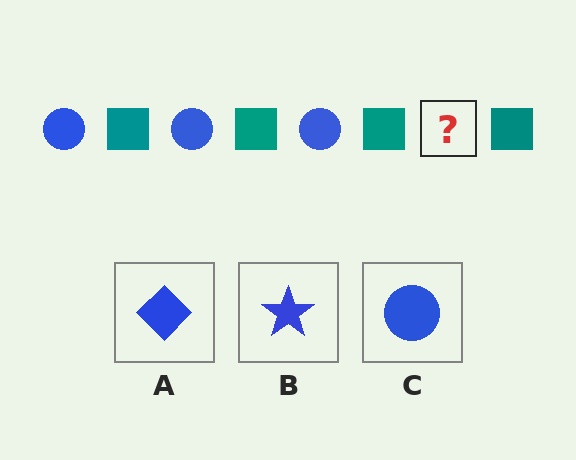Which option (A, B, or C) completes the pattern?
C.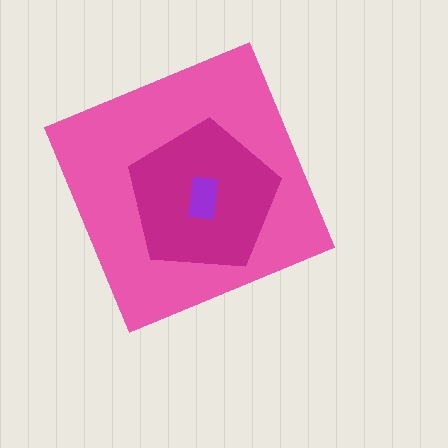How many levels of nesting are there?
3.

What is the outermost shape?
The pink diamond.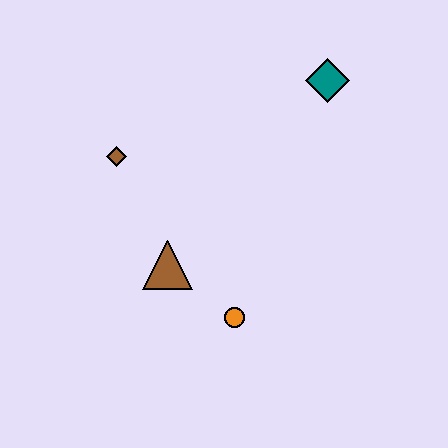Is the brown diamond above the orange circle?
Yes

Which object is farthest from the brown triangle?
The teal diamond is farthest from the brown triangle.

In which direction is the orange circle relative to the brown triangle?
The orange circle is to the right of the brown triangle.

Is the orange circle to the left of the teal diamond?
Yes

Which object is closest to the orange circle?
The brown triangle is closest to the orange circle.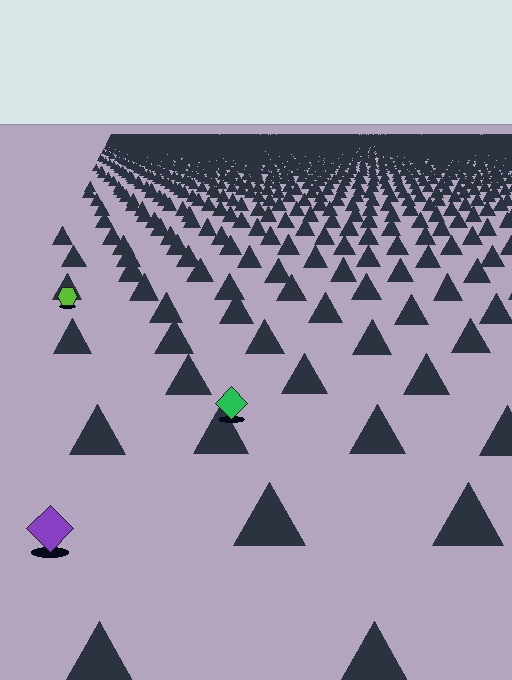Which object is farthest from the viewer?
The lime hexagon is farthest from the viewer. It appears smaller and the ground texture around it is denser.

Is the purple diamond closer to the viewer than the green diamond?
Yes. The purple diamond is closer — you can tell from the texture gradient: the ground texture is coarser near it.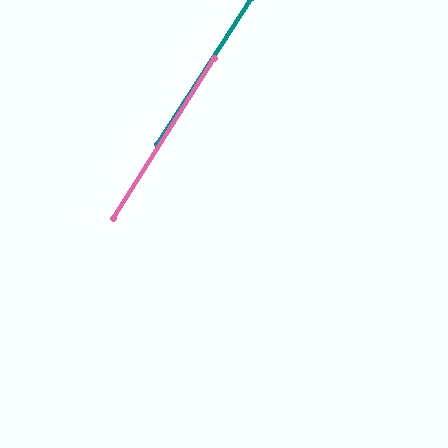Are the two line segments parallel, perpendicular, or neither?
Parallel — their directions differ by only 0.6°.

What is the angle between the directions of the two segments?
Approximately 1 degree.